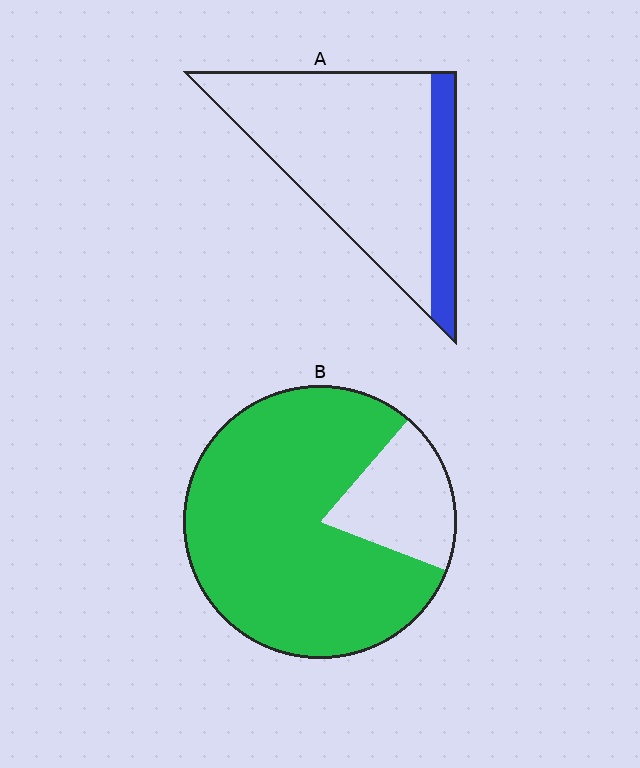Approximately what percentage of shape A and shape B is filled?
A is approximately 20% and B is approximately 80%.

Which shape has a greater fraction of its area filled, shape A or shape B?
Shape B.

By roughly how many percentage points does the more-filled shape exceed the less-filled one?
By roughly 60 percentage points (B over A).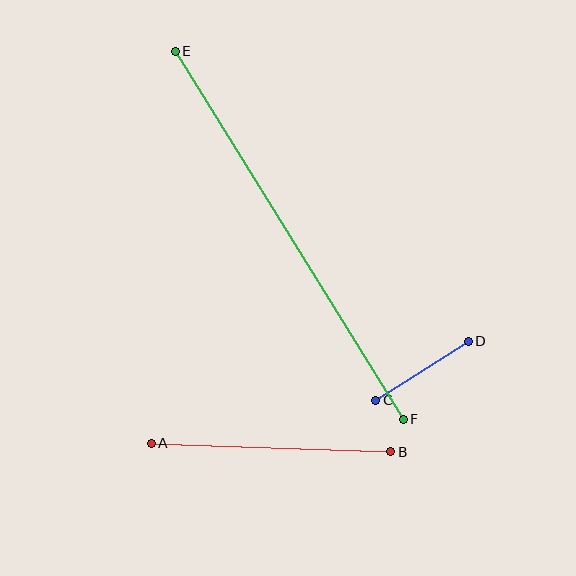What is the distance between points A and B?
The distance is approximately 240 pixels.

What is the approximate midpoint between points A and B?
The midpoint is at approximately (271, 448) pixels.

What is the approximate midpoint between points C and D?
The midpoint is at approximately (422, 371) pixels.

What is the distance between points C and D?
The distance is approximately 109 pixels.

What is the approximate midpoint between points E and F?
The midpoint is at approximately (289, 235) pixels.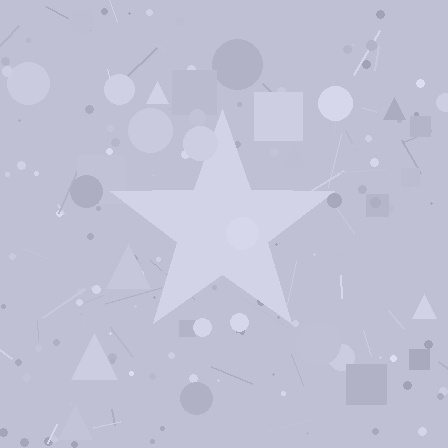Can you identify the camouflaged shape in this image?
The camouflaged shape is a star.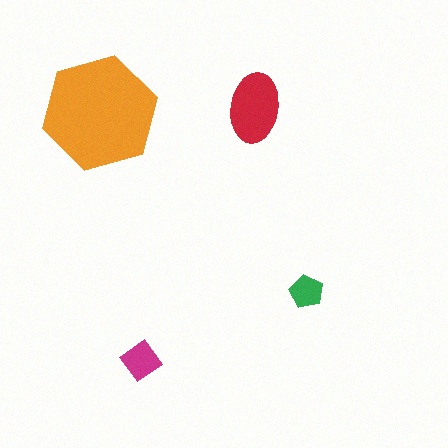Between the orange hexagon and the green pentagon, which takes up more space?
The orange hexagon.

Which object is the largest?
The orange hexagon.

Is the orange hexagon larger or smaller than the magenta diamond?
Larger.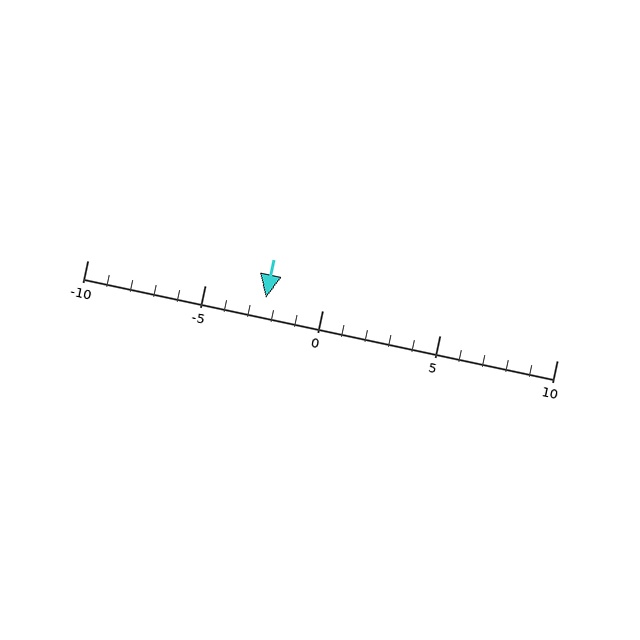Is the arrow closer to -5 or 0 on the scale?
The arrow is closer to 0.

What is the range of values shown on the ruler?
The ruler shows values from -10 to 10.